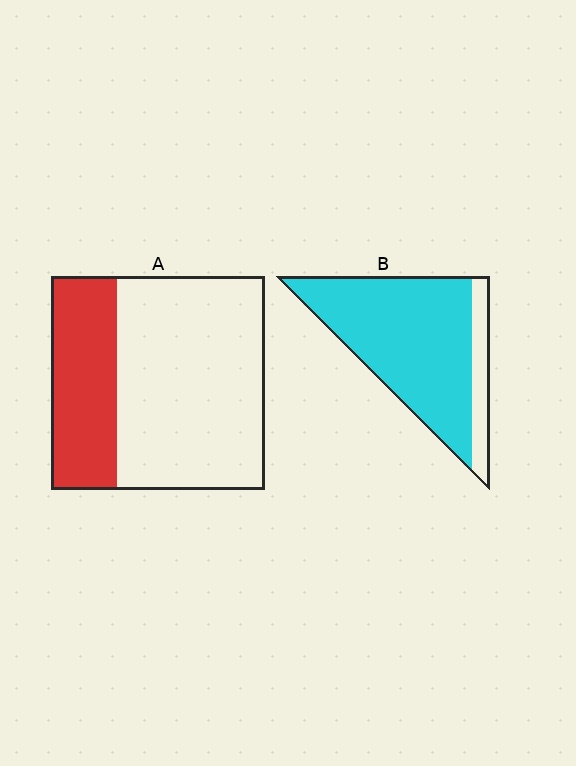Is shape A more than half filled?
No.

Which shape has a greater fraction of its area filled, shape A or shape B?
Shape B.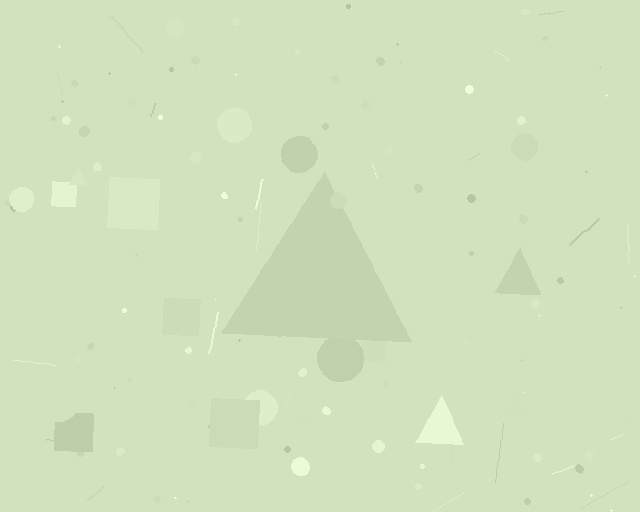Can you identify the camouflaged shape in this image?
The camouflaged shape is a triangle.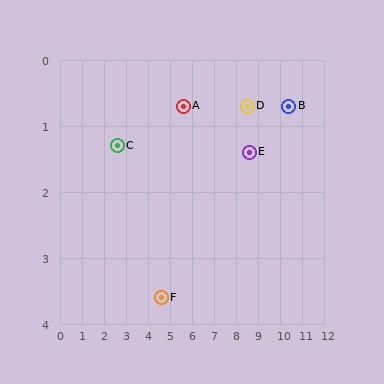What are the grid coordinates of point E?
Point E is at approximately (8.6, 1.4).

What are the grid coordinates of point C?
Point C is at approximately (2.6, 1.3).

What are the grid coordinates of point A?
Point A is at approximately (5.6, 0.7).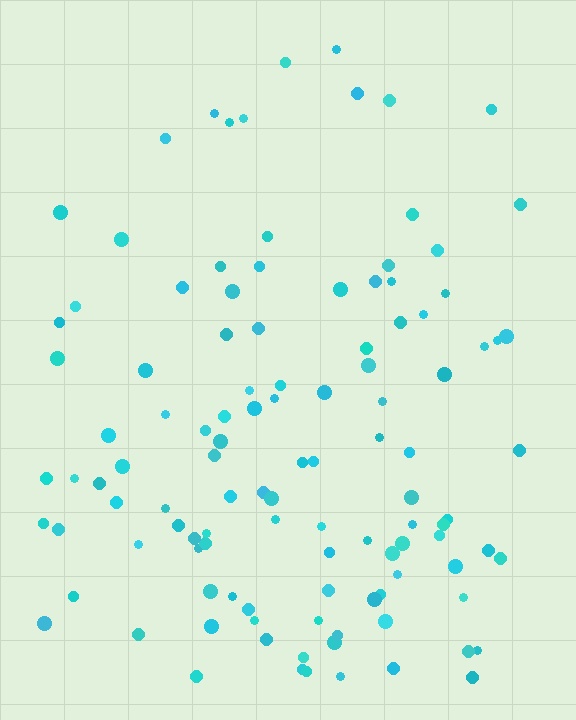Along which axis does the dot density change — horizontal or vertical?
Vertical.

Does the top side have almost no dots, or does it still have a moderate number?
Still a moderate number, just noticeably fewer than the bottom.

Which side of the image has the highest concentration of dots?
The bottom.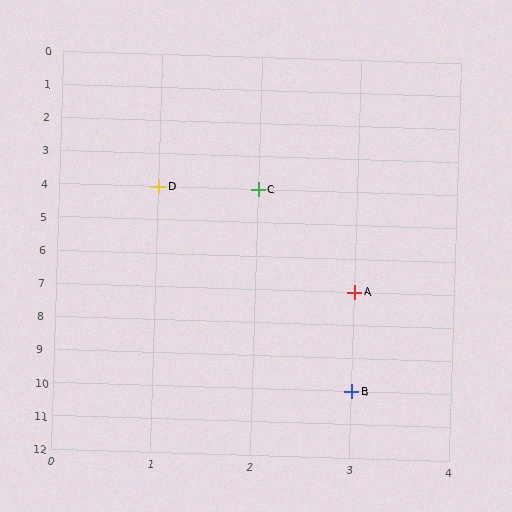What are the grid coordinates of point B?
Point B is at grid coordinates (3, 10).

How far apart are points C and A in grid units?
Points C and A are 1 column and 3 rows apart (about 3.2 grid units diagonally).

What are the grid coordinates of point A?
Point A is at grid coordinates (3, 7).